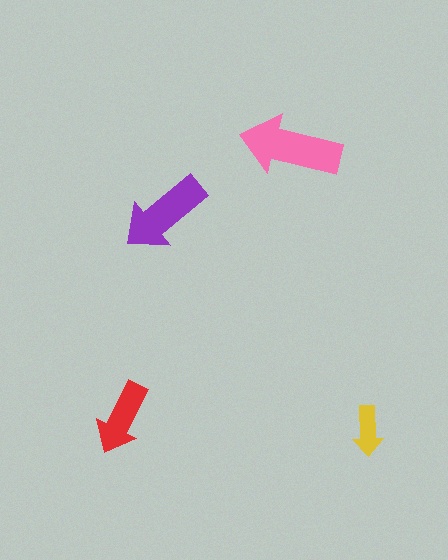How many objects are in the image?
There are 4 objects in the image.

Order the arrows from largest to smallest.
the pink one, the purple one, the red one, the yellow one.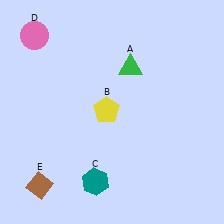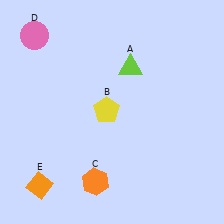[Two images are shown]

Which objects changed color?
A changed from green to lime. C changed from teal to orange. E changed from brown to orange.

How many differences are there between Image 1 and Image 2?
There are 3 differences between the two images.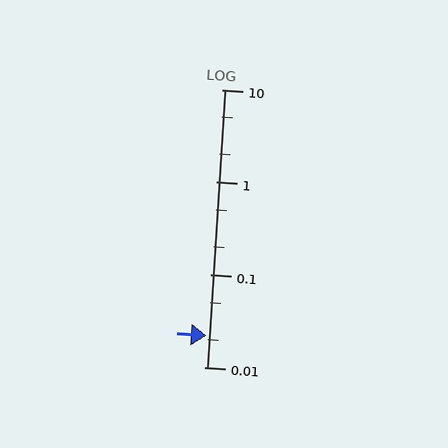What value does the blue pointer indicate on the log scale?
The pointer indicates approximately 0.022.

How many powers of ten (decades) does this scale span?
The scale spans 3 decades, from 0.01 to 10.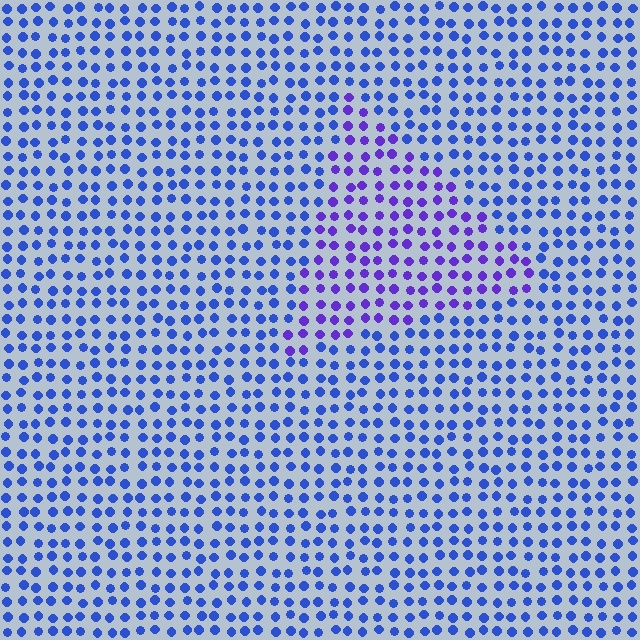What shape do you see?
I see a triangle.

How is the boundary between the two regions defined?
The boundary is defined purely by a slight shift in hue (about 35 degrees). Spacing, size, and orientation are identical on both sides.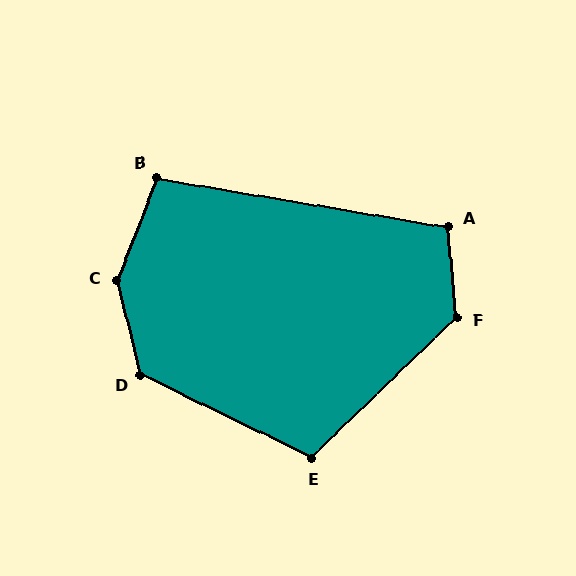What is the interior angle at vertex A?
Approximately 105 degrees (obtuse).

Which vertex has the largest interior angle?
C, at approximately 145 degrees.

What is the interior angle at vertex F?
Approximately 128 degrees (obtuse).